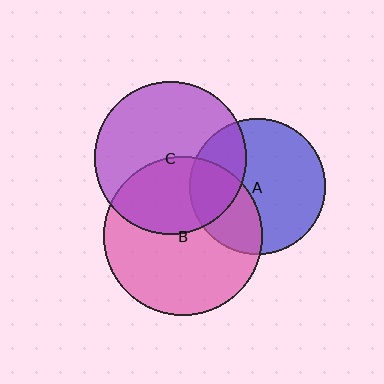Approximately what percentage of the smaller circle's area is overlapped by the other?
Approximately 40%.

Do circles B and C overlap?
Yes.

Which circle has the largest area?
Circle B (pink).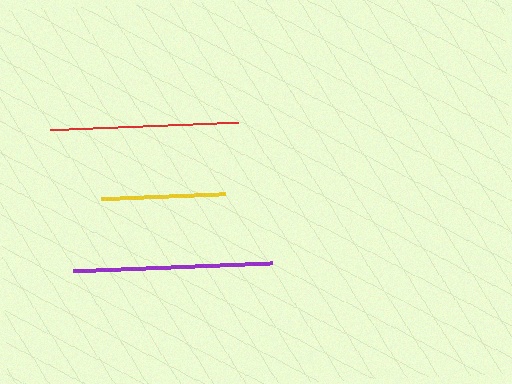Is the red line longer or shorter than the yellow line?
The red line is longer than the yellow line.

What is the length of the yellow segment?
The yellow segment is approximately 124 pixels long.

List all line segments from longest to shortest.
From longest to shortest: purple, red, yellow.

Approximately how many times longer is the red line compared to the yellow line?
The red line is approximately 1.5 times the length of the yellow line.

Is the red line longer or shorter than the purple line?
The purple line is longer than the red line.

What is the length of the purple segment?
The purple segment is approximately 200 pixels long.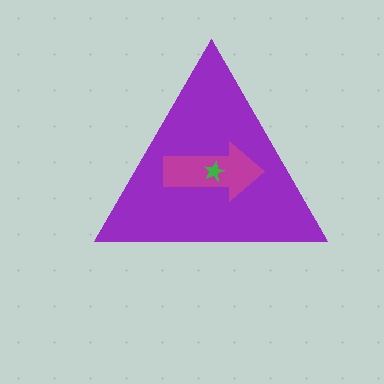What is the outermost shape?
The purple triangle.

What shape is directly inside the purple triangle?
The magenta arrow.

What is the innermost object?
The green star.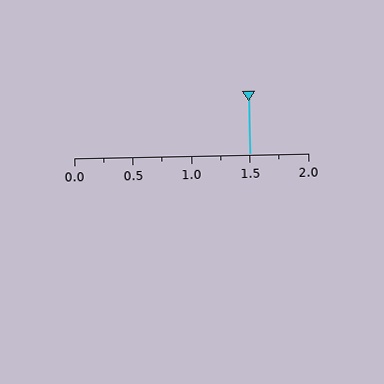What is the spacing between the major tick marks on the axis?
The major ticks are spaced 0.5 apart.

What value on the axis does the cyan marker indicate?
The marker indicates approximately 1.5.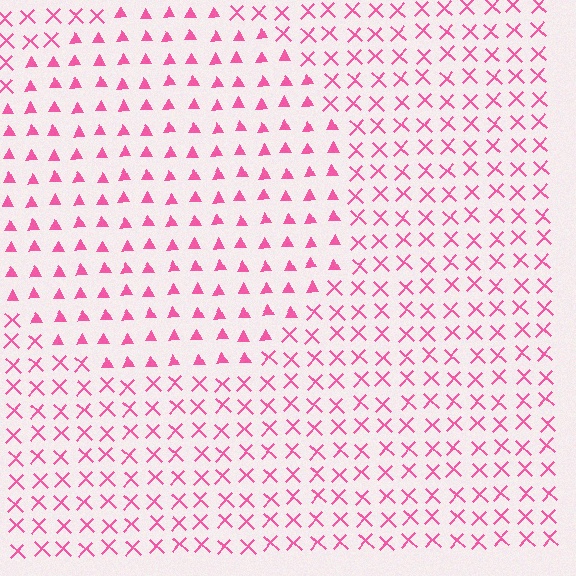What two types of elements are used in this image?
The image uses triangles inside the circle region and X marks outside it.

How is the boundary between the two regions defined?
The boundary is defined by a change in element shape: triangles inside vs. X marks outside. All elements share the same color and spacing.